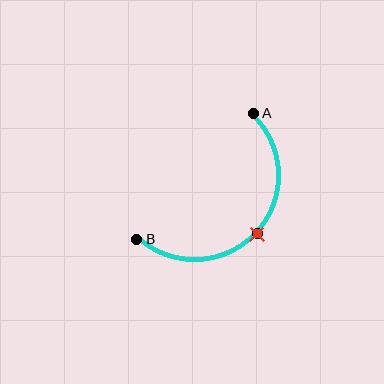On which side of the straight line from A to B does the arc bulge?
The arc bulges below and to the right of the straight line connecting A and B.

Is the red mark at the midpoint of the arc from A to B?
Yes. The red mark lies on the arc at equal arc-length from both A and B — it is the arc midpoint.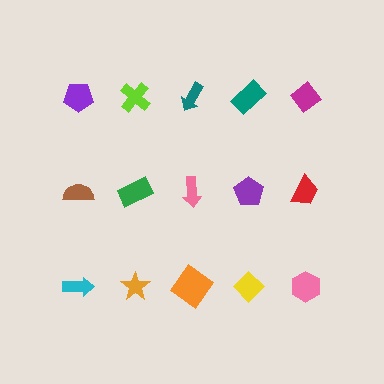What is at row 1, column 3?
A teal arrow.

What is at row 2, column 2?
A green rectangle.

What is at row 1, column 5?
A magenta diamond.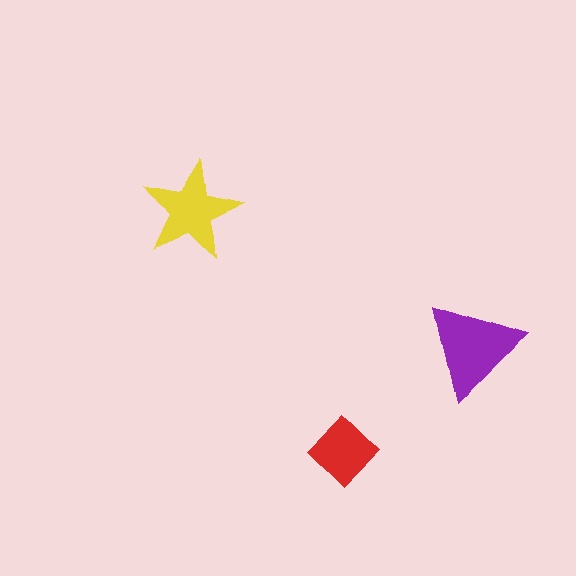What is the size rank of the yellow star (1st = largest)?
2nd.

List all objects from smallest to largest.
The red diamond, the yellow star, the purple triangle.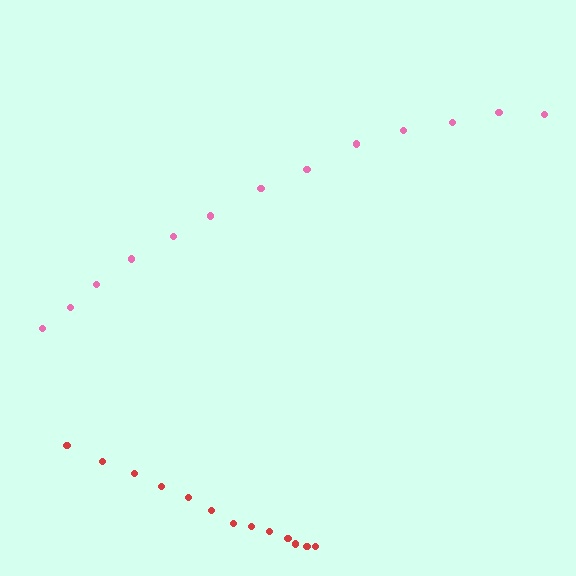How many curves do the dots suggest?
There are 2 distinct paths.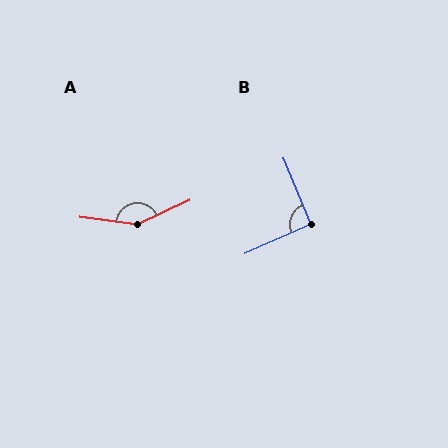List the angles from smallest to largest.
B (91°), A (147°).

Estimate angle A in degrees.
Approximately 147 degrees.